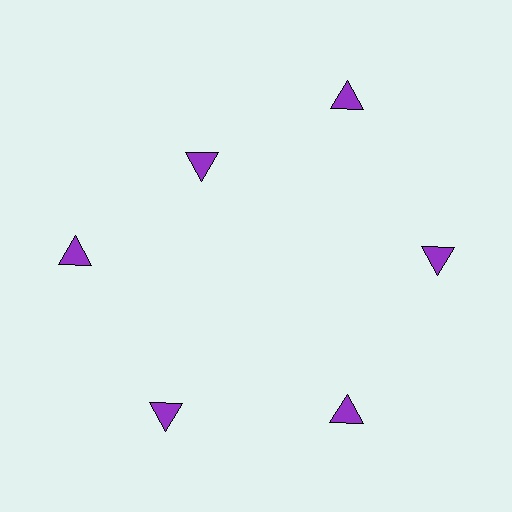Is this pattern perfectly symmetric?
No. The 6 purple triangles are arranged in a ring, but one element near the 11 o'clock position is pulled inward toward the center, breaking the 6-fold rotational symmetry.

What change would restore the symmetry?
The symmetry would be restored by moving it outward, back onto the ring so that all 6 triangles sit at equal angles and equal distance from the center.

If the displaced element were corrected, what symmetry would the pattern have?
It would have 6-fold rotational symmetry — the pattern would map onto itself every 60 degrees.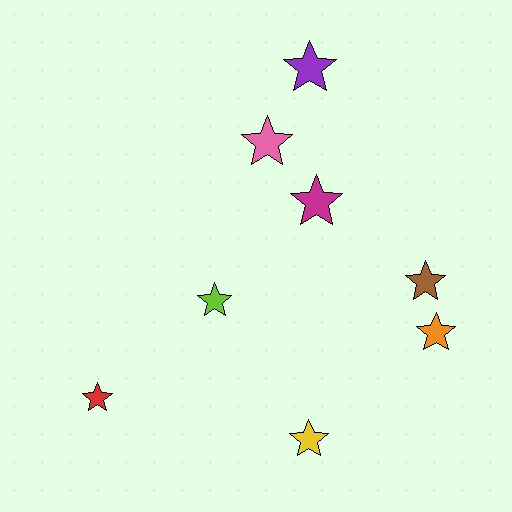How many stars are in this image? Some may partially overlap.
There are 8 stars.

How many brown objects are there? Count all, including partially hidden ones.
There is 1 brown object.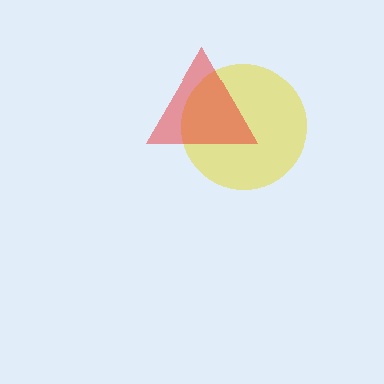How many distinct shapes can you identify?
There are 2 distinct shapes: a yellow circle, a red triangle.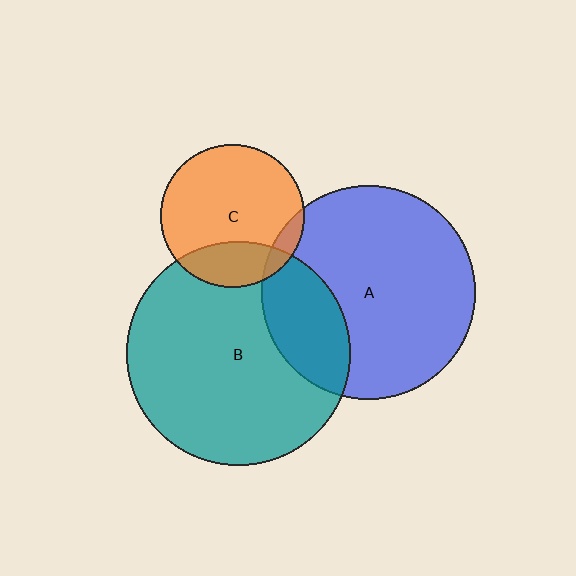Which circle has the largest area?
Circle B (teal).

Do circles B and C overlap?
Yes.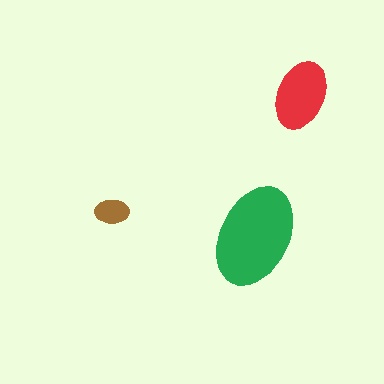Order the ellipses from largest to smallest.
the green one, the red one, the brown one.